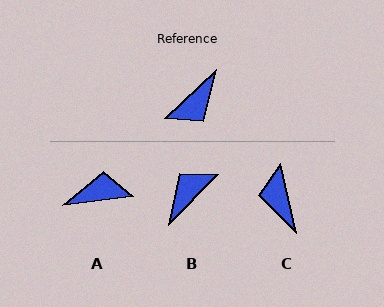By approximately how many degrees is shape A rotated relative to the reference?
Approximately 145 degrees counter-clockwise.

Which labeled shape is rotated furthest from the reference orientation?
B, about 178 degrees away.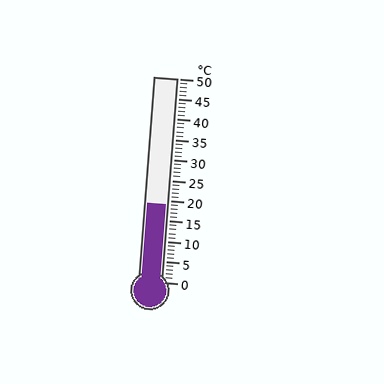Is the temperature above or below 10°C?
The temperature is above 10°C.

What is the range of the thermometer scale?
The thermometer scale ranges from 0°C to 50°C.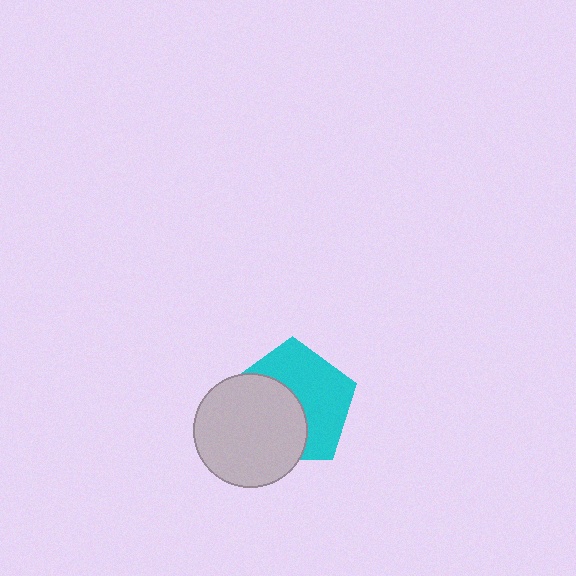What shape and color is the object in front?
The object in front is a light gray circle.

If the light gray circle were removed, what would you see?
You would see the complete cyan pentagon.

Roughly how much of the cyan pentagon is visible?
About half of it is visible (roughly 53%).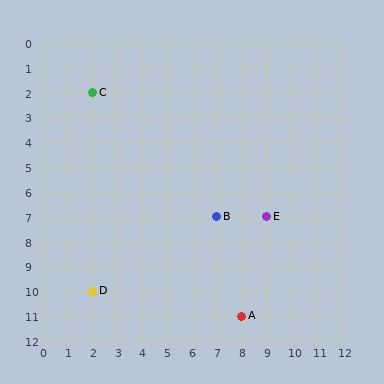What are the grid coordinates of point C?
Point C is at grid coordinates (2, 2).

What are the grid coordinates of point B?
Point B is at grid coordinates (7, 7).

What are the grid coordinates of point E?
Point E is at grid coordinates (9, 7).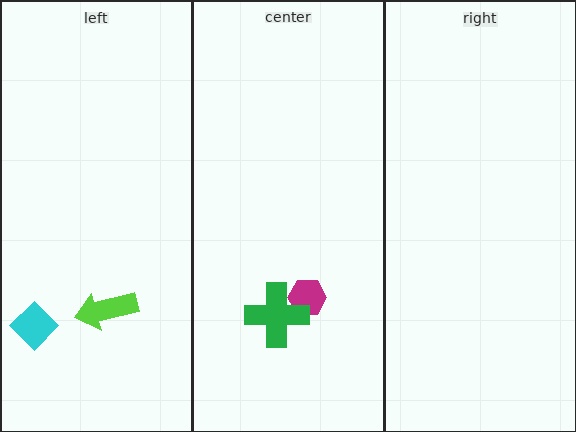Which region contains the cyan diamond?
The left region.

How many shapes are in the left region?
2.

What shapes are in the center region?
The magenta hexagon, the green cross.